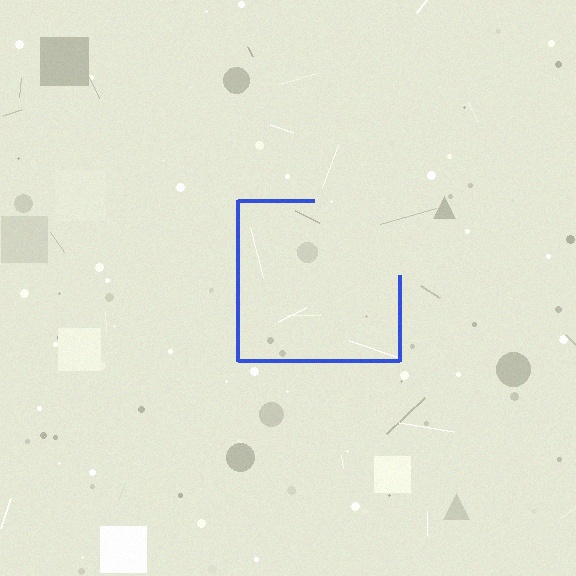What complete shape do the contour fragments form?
The contour fragments form a square.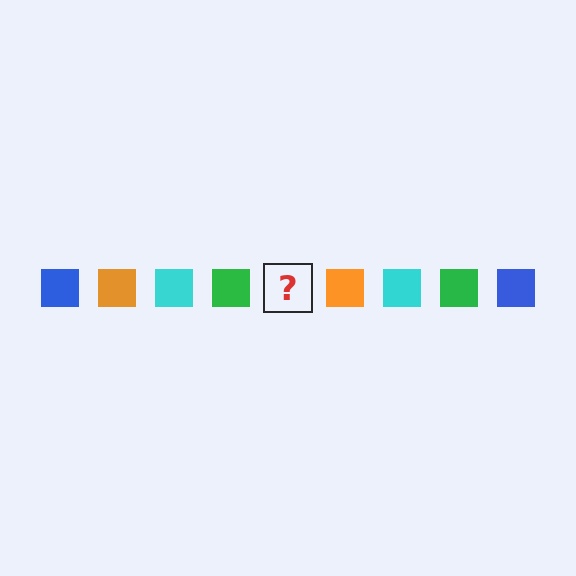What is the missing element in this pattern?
The missing element is a blue square.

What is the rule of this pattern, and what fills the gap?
The rule is that the pattern cycles through blue, orange, cyan, green squares. The gap should be filled with a blue square.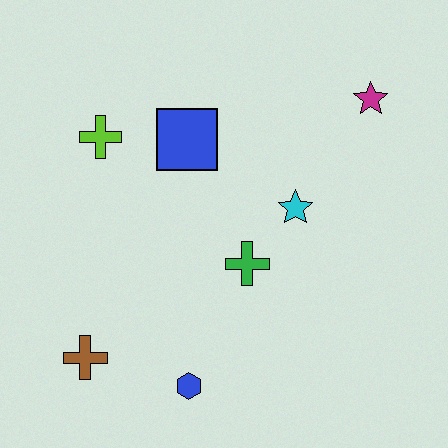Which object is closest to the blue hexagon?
The brown cross is closest to the blue hexagon.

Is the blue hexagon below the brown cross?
Yes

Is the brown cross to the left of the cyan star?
Yes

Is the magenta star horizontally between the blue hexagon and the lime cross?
No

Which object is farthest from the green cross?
The magenta star is farthest from the green cross.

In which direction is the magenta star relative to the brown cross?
The magenta star is to the right of the brown cross.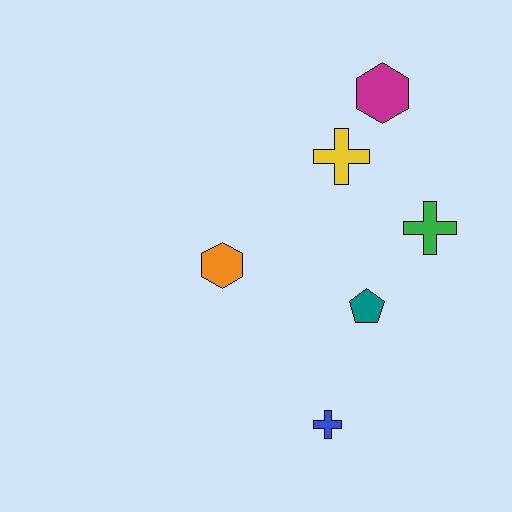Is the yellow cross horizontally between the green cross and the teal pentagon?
No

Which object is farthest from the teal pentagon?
The magenta hexagon is farthest from the teal pentagon.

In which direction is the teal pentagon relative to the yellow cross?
The teal pentagon is below the yellow cross.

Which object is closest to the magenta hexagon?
The yellow cross is closest to the magenta hexagon.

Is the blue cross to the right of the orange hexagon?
Yes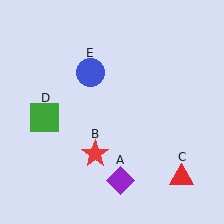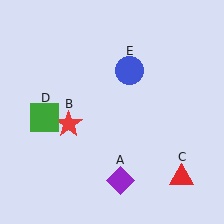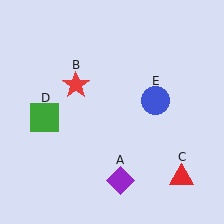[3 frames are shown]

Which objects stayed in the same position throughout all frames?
Purple diamond (object A) and red triangle (object C) and green square (object D) remained stationary.